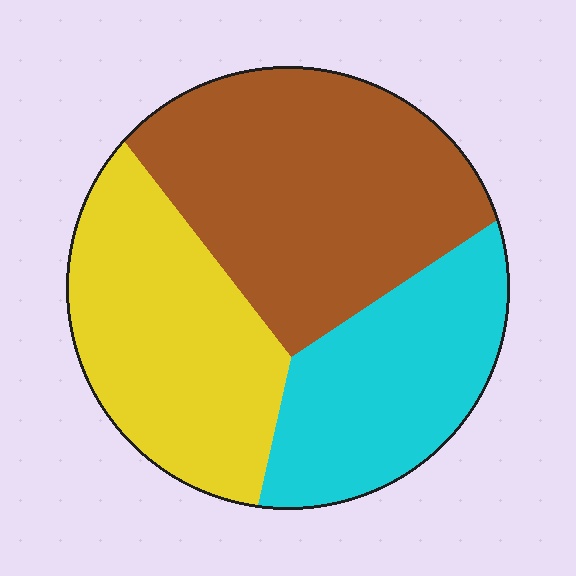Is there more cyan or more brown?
Brown.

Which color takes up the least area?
Cyan, at roughly 25%.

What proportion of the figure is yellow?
Yellow covers roughly 30% of the figure.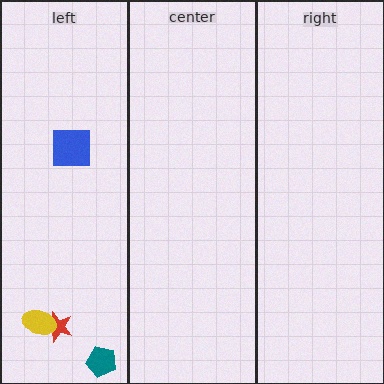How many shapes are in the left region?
4.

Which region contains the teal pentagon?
The left region.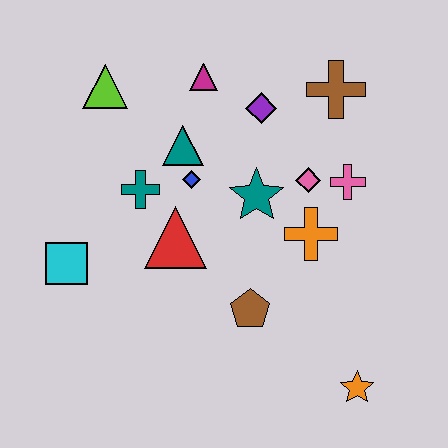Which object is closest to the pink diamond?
The pink cross is closest to the pink diamond.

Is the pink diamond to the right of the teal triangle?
Yes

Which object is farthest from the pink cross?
The cyan square is farthest from the pink cross.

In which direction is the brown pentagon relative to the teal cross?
The brown pentagon is below the teal cross.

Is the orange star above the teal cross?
No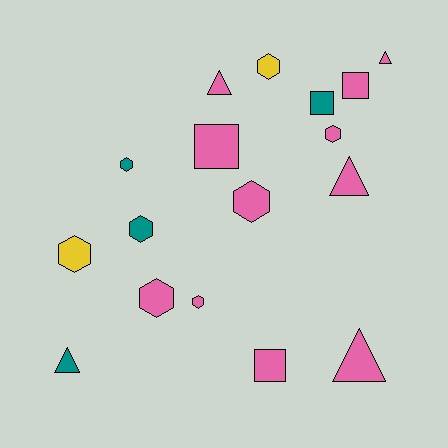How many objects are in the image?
There are 17 objects.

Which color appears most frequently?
Pink, with 11 objects.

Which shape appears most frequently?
Hexagon, with 8 objects.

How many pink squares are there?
There are 3 pink squares.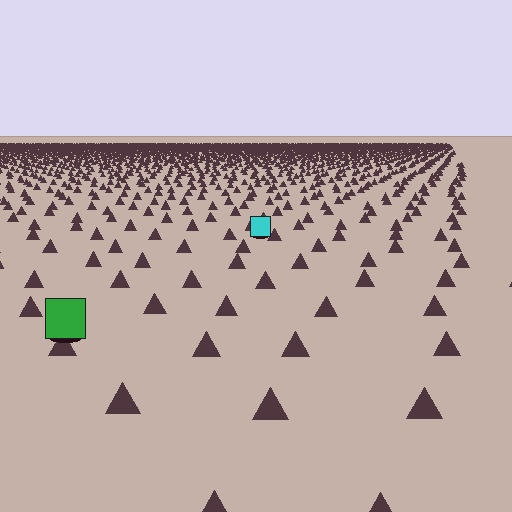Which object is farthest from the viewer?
The cyan square is farthest from the viewer. It appears smaller and the ground texture around it is denser.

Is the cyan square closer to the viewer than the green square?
No. The green square is closer — you can tell from the texture gradient: the ground texture is coarser near it.